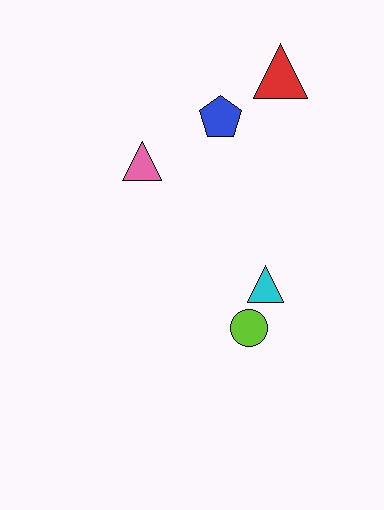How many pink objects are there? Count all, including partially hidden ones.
There is 1 pink object.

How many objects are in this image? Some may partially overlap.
There are 5 objects.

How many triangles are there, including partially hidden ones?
There are 3 triangles.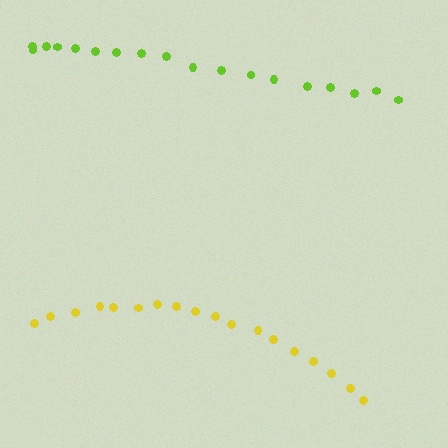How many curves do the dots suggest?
There are 2 distinct paths.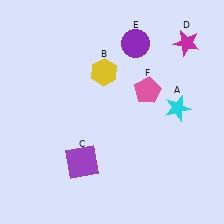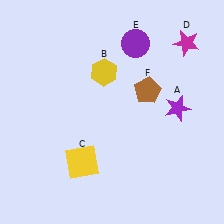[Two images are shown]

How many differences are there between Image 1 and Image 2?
There are 3 differences between the two images.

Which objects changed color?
A changed from cyan to purple. C changed from purple to yellow. F changed from pink to brown.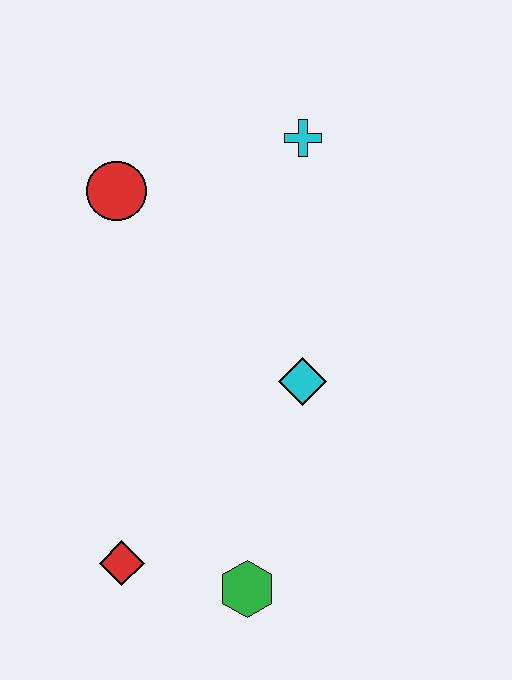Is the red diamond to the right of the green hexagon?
No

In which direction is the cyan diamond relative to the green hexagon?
The cyan diamond is above the green hexagon.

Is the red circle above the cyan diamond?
Yes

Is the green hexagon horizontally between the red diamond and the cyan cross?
Yes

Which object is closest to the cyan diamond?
The green hexagon is closest to the cyan diamond.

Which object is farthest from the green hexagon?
The cyan cross is farthest from the green hexagon.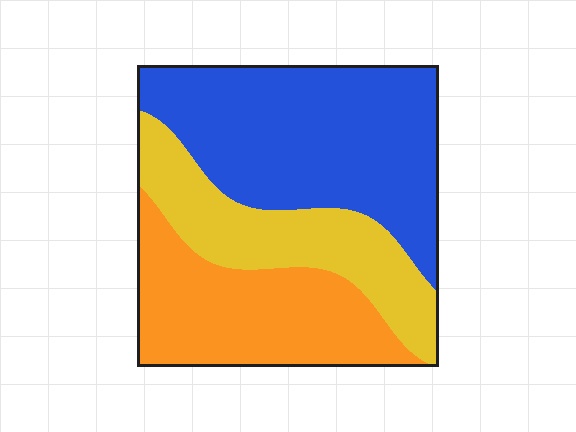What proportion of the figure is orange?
Orange takes up about one third (1/3) of the figure.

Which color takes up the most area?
Blue, at roughly 45%.